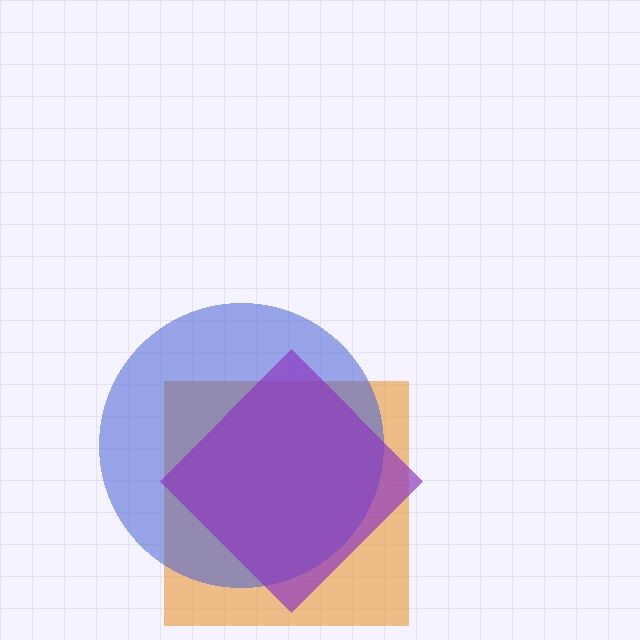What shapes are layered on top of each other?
The layered shapes are: an orange square, a blue circle, a purple diamond.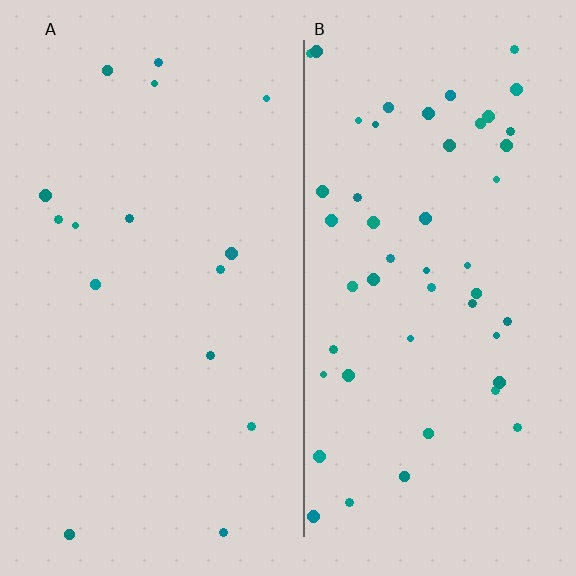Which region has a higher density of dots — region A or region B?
B (the right).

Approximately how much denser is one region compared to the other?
Approximately 3.2× — region B over region A.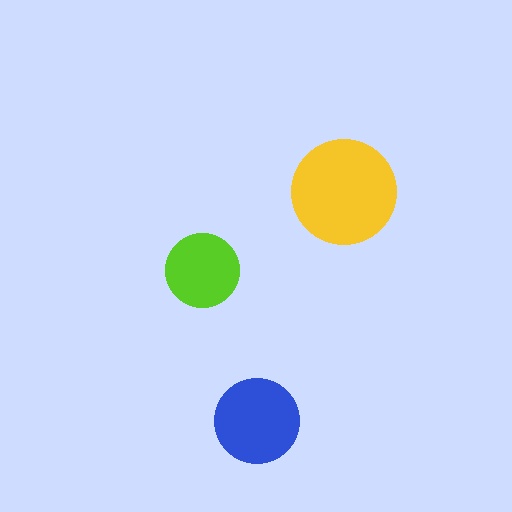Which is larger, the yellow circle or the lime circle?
The yellow one.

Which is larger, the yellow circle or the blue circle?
The yellow one.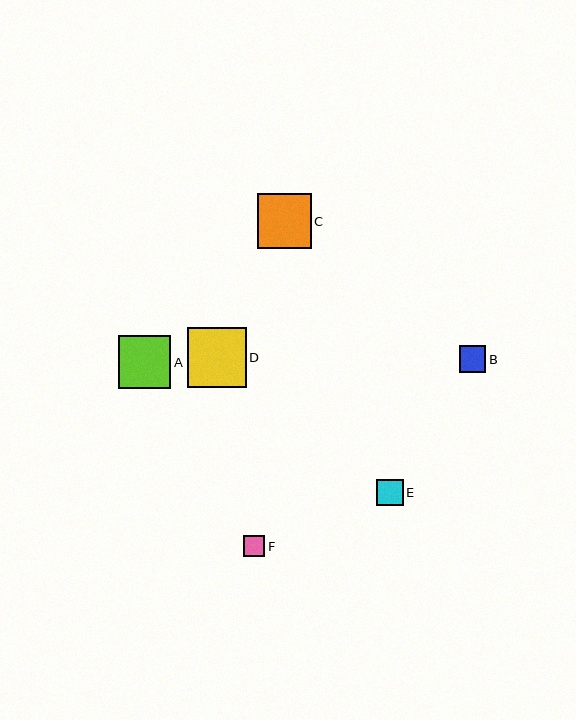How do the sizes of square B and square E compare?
Square B and square E are approximately the same size.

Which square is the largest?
Square D is the largest with a size of approximately 59 pixels.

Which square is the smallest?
Square F is the smallest with a size of approximately 21 pixels.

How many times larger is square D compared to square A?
Square D is approximately 1.1 times the size of square A.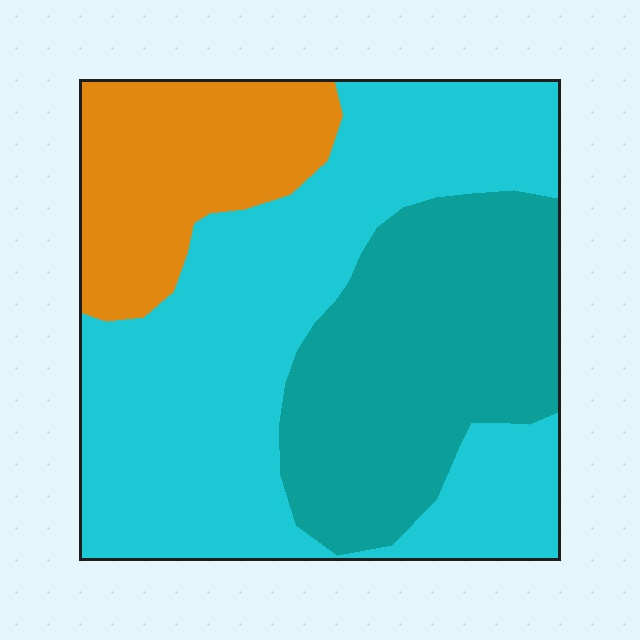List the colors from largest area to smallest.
From largest to smallest: cyan, teal, orange.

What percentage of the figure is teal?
Teal covers 31% of the figure.